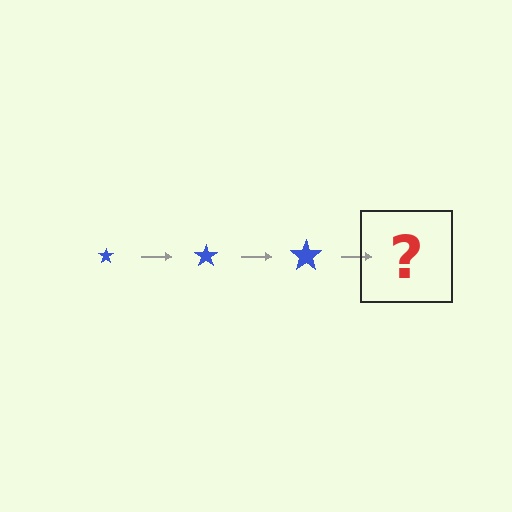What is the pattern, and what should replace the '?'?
The pattern is that the star gets progressively larger each step. The '?' should be a blue star, larger than the previous one.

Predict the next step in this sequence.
The next step is a blue star, larger than the previous one.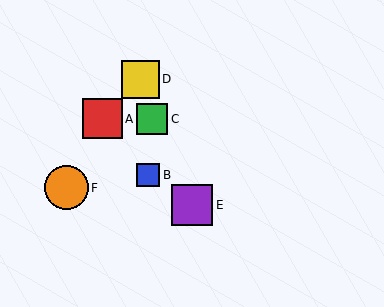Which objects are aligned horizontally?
Objects A, C are aligned horizontally.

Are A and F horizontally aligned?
No, A is at y≈119 and F is at y≈188.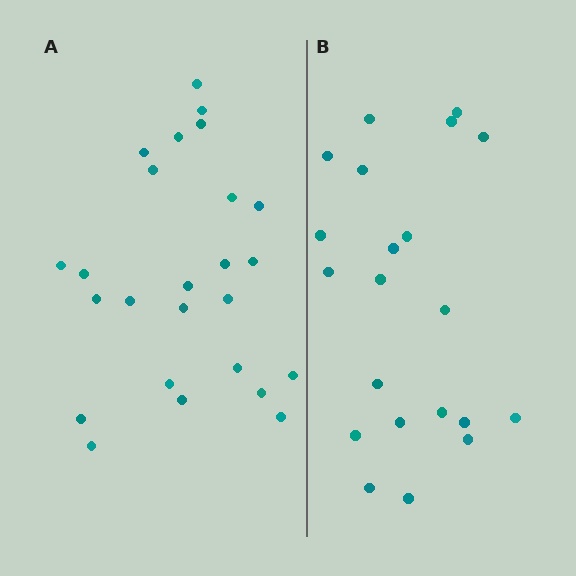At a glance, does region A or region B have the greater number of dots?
Region A (the left region) has more dots.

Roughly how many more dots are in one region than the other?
Region A has about 4 more dots than region B.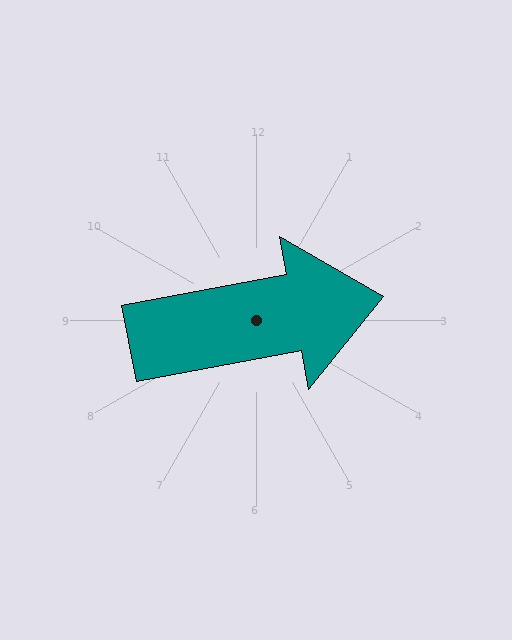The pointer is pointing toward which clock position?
Roughly 3 o'clock.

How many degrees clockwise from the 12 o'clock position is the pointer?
Approximately 79 degrees.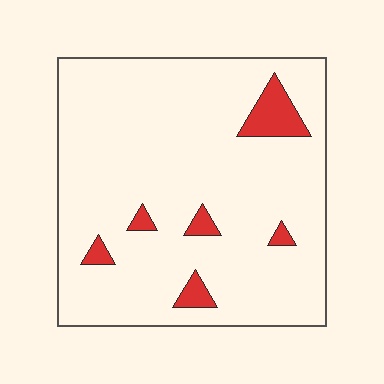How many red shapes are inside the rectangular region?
6.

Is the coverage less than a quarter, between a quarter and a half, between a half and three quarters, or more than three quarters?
Less than a quarter.